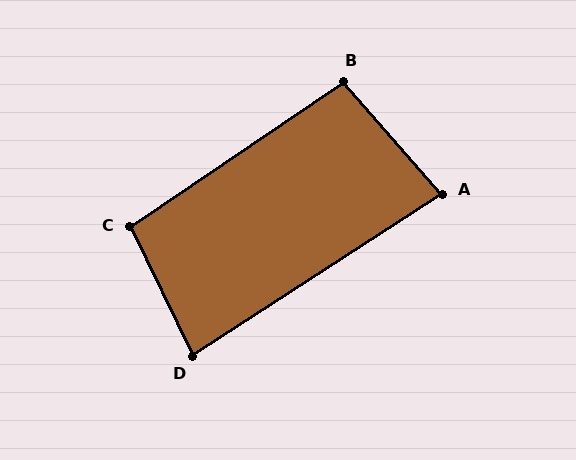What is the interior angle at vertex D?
Approximately 83 degrees (acute).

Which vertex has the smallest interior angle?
A, at approximately 82 degrees.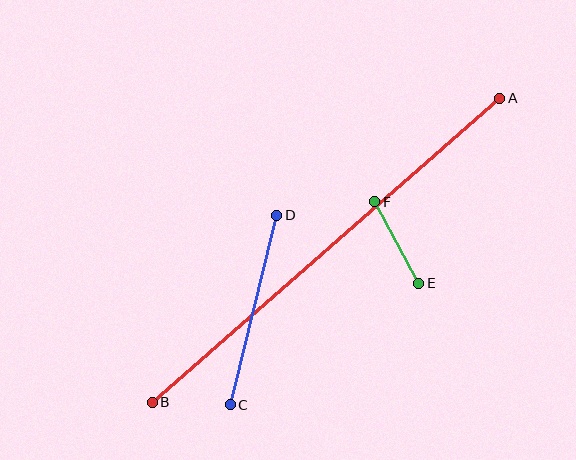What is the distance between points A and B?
The distance is approximately 462 pixels.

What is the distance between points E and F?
The distance is approximately 93 pixels.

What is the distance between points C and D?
The distance is approximately 195 pixels.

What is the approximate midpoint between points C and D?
The midpoint is at approximately (253, 310) pixels.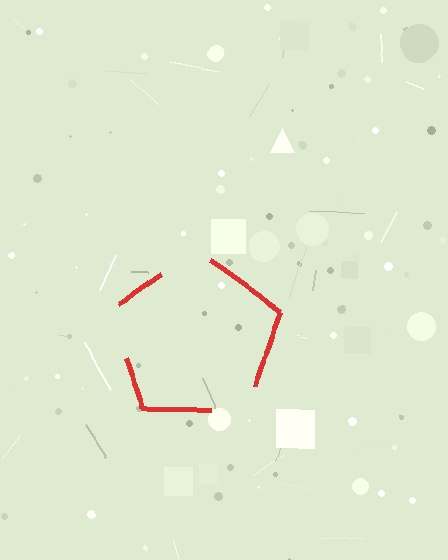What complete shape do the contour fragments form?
The contour fragments form a pentagon.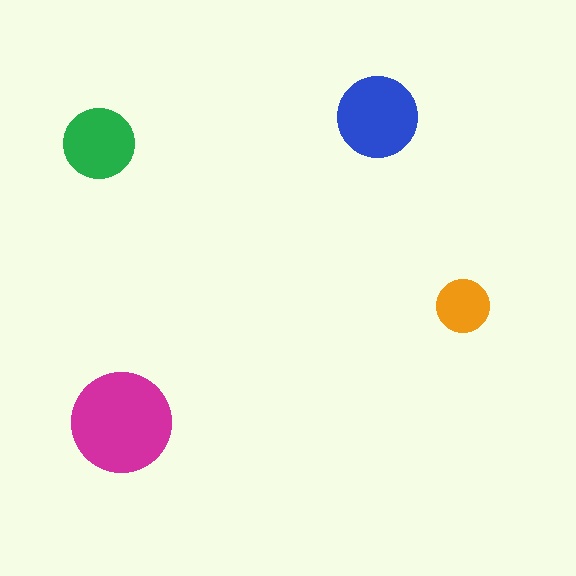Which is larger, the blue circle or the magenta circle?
The magenta one.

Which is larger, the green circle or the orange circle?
The green one.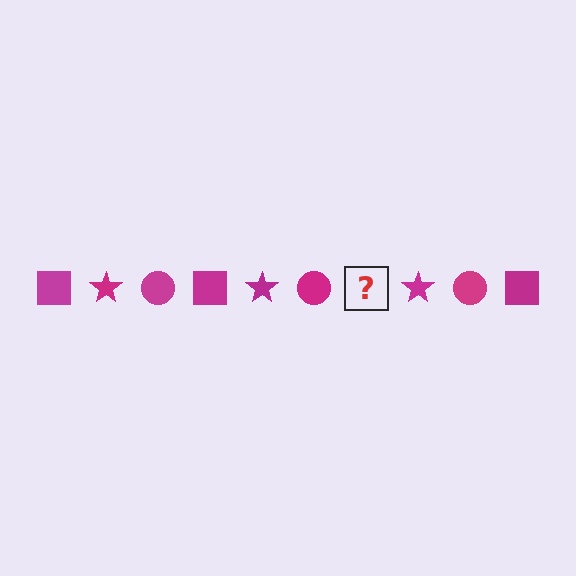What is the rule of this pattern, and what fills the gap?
The rule is that the pattern cycles through square, star, circle shapes in magenta. The gap should be filled with a magenta square.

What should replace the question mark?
The question mark should be replaced with a magenta square.